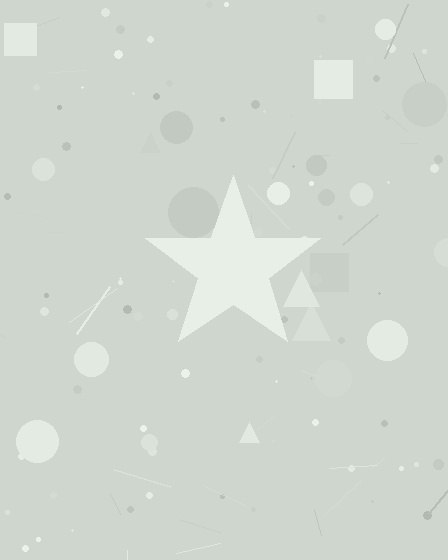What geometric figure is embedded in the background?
A star is embedded in the background.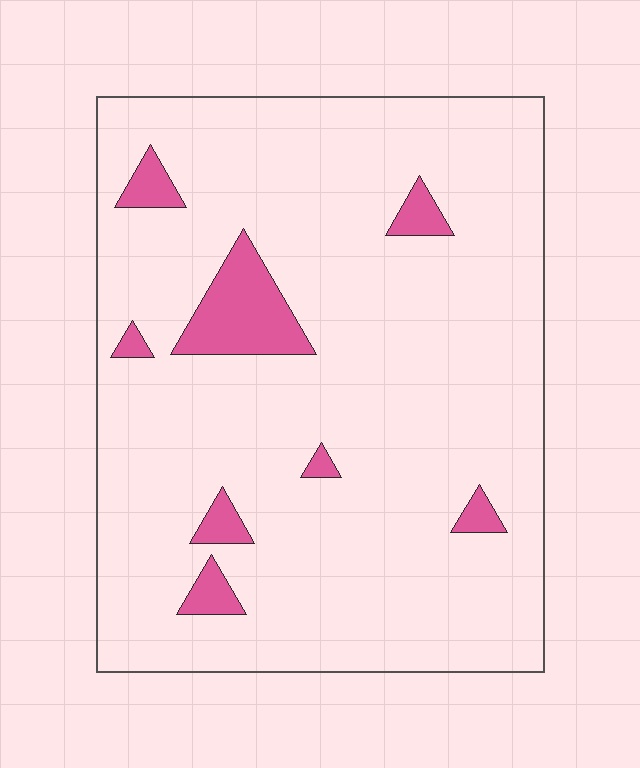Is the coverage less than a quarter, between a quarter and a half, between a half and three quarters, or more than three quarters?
Less than a quarter.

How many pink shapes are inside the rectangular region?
8.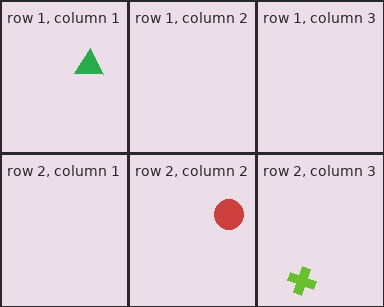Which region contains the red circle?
The row 2, column 2 region.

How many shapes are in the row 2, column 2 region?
1.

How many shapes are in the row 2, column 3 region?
1.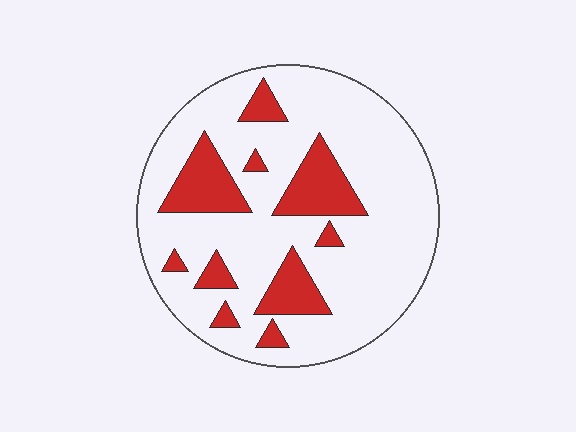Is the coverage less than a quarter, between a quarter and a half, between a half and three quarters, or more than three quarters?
Less than a quarter.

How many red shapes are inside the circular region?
10.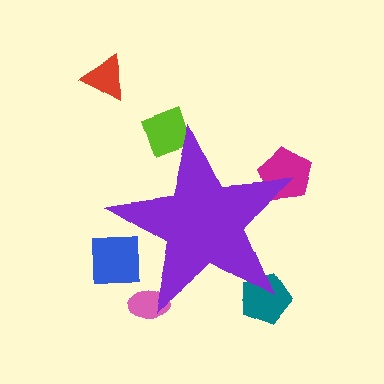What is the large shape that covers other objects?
A purple star.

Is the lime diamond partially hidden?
Yes, the lime diamond is partially hidden behind the purple star.